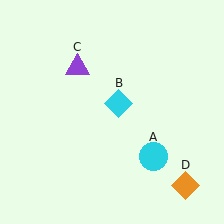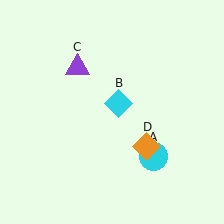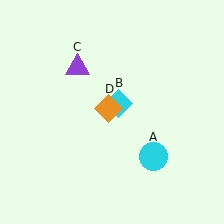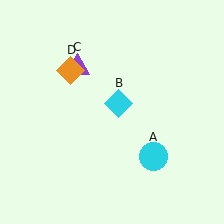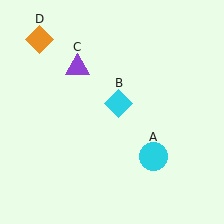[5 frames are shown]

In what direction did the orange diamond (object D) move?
The orange diamond (object D) moved up and to the left.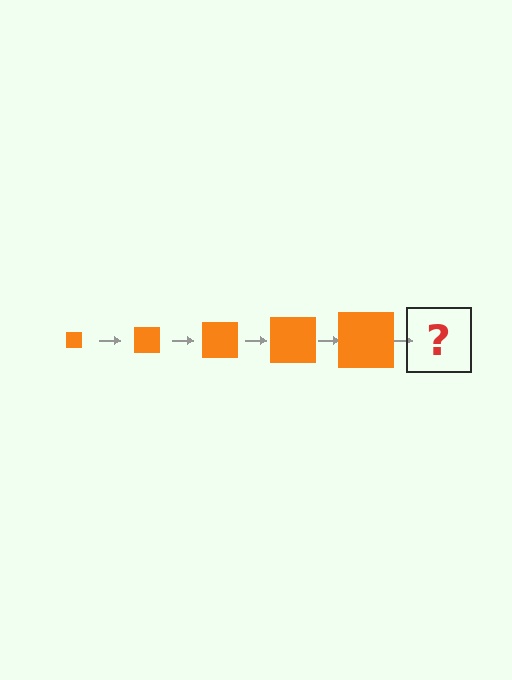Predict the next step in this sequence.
The next step is an orange square, larger than the previous one.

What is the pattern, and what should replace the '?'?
The pattern is that the square gets progressively larger each step. The '?' should be an orange square, larger than the previous one.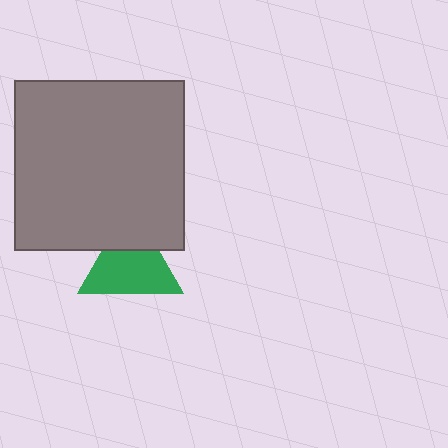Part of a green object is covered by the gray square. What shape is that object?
It is a triangle.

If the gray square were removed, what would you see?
You would see the complete green triangle.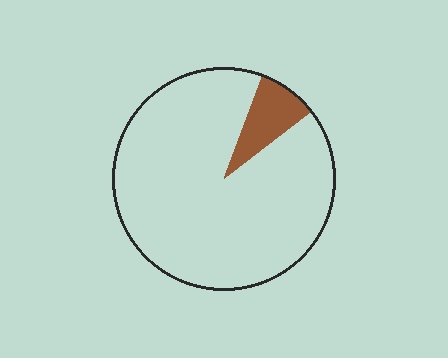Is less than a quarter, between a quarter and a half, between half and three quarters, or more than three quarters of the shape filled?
Less than a quarter.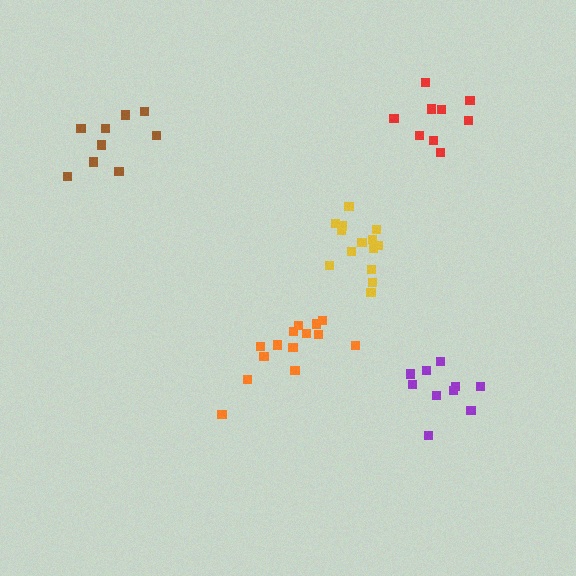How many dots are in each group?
Group 1: 10 dots, Group 2: 9 dots, Group 3: 14 dots, Group 4: 14 dots, Group 5: 9 dots (56 total).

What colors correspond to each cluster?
The clusters are colored: purple, red, yellow, orange, brown.